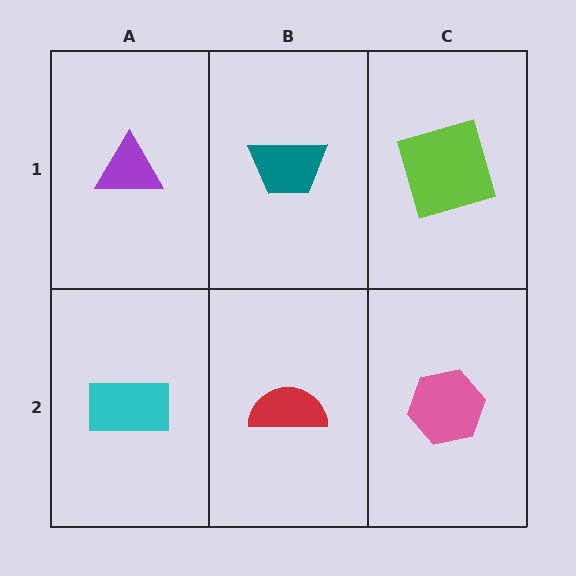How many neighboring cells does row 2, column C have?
2.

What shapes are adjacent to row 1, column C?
A pink hexagon (row 2, column C), a teal trapezoid (row 1, column B).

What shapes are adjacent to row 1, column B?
A red semicircle (row 2, column B), a purple triangle (row 1, column A), a lime square (row 1, column C).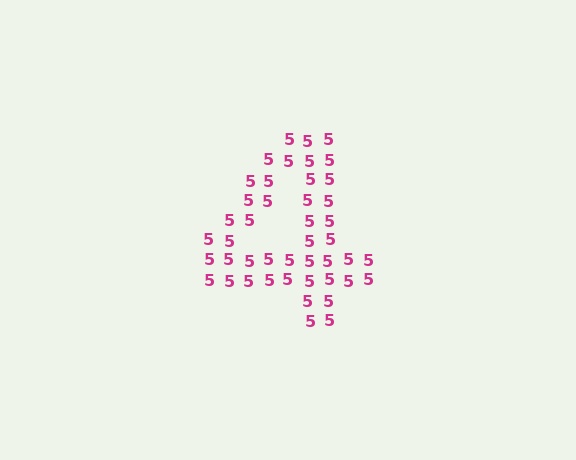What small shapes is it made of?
It is made of small digit 5's.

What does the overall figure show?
The overall figure shows the digit 4.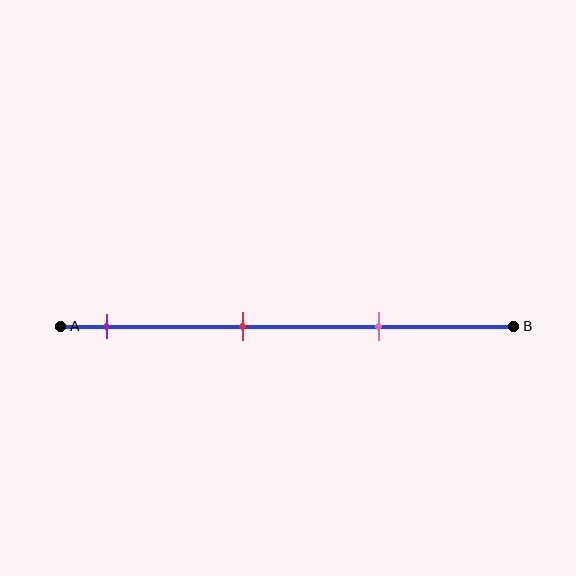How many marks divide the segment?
There are 3 marks dividing the segment.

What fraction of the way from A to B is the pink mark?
The pink mark is approximately 70% (0.7) of the way from A to B.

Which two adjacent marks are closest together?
The red and pink marks are the closest adjacent pair.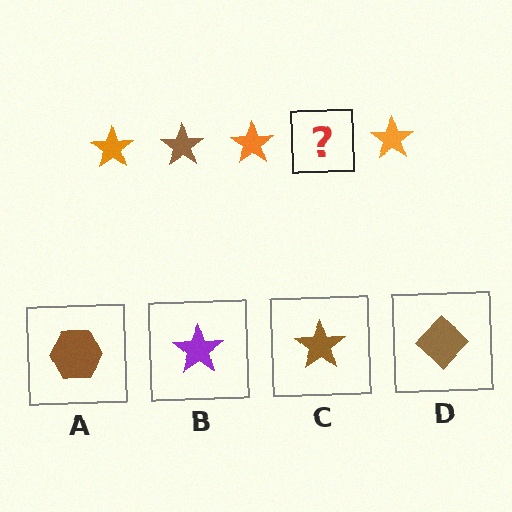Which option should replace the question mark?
Option C.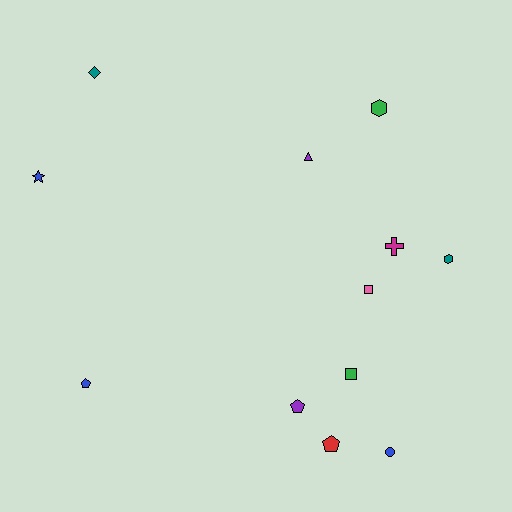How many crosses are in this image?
There is 1 cross.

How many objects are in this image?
There are 12 objects.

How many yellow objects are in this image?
There are no yellow objects.